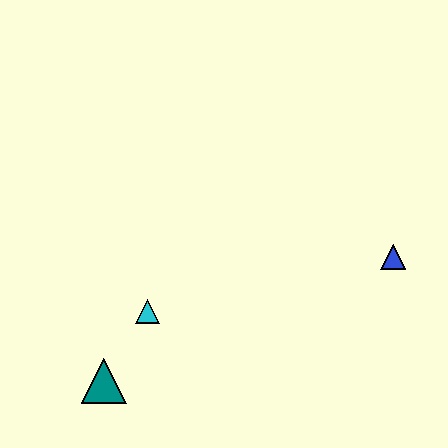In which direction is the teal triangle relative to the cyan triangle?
The teal triangle is below the cyan triangle.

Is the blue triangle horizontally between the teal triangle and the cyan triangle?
No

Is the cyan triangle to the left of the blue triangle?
Yes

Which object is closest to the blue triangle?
The cyan triangle is closest to the blue triangle.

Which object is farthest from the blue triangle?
The teal triangle is farthest from the blue triangle.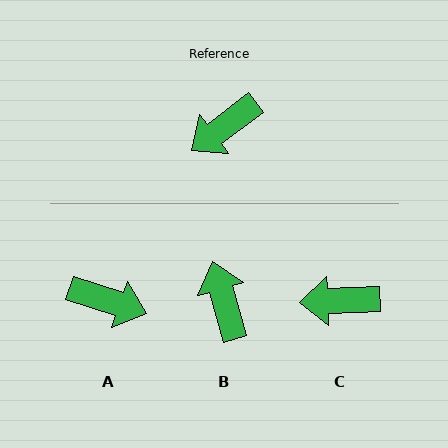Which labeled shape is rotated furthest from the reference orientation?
A, about 125 degrees away.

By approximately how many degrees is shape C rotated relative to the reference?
Approximately 35 degrees clockwise.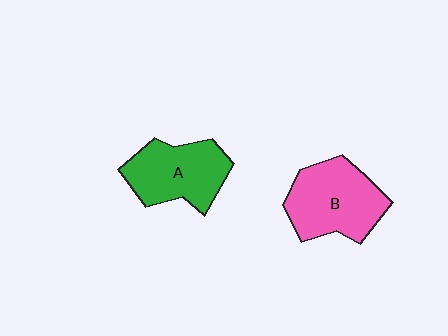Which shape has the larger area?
Shape B (pink).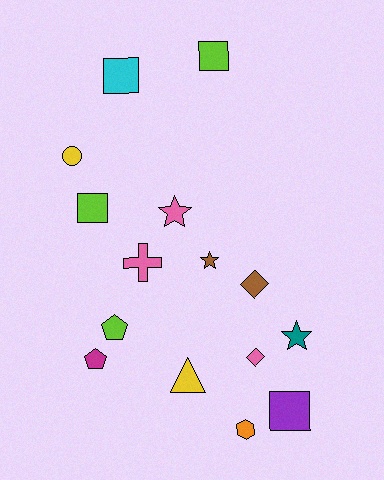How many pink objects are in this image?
There are 3 pink objects.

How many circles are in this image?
There is 1 circle.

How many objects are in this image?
There are 15 objects.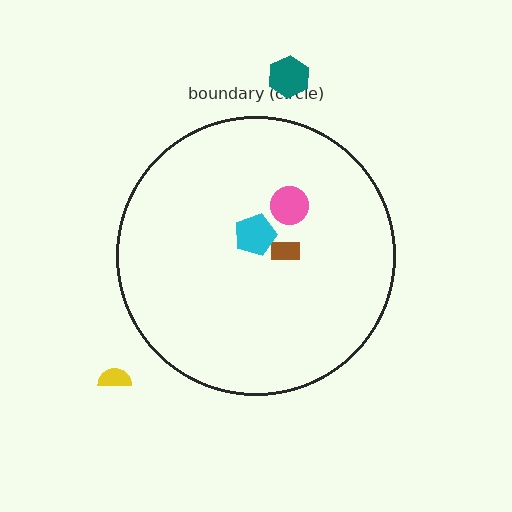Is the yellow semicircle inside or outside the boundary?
Outside.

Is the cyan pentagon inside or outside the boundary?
Inside.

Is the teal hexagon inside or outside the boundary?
Outside.